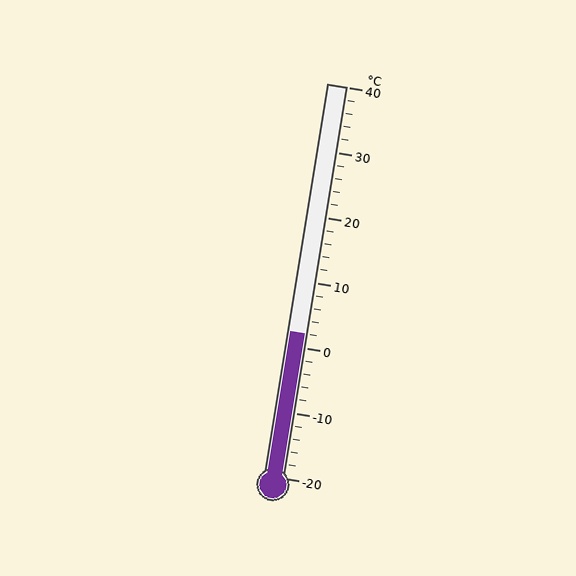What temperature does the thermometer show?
The thermometer shows approximately 2°C.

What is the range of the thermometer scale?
The thermometer scale ranges from -20°C to 40°C.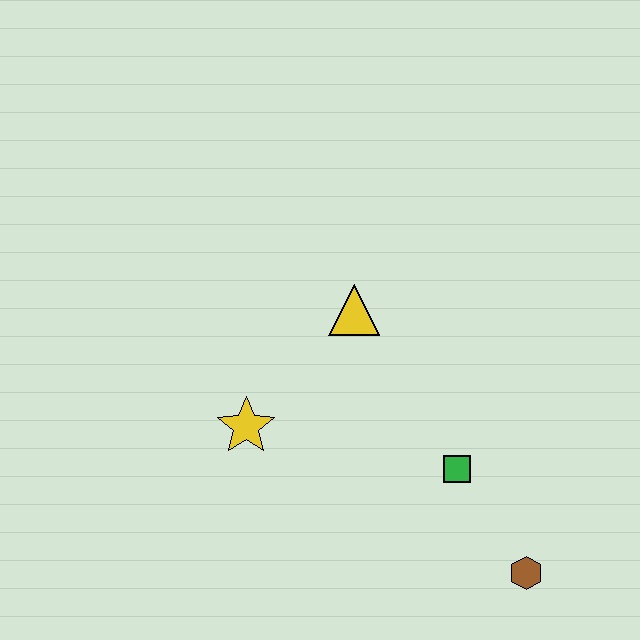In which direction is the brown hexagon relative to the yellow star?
The brown hexagon is to the right of the yellow star.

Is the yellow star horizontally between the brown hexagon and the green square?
No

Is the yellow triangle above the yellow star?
Yes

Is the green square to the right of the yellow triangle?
Yes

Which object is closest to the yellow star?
The yellow triangle is closest to the yellow star.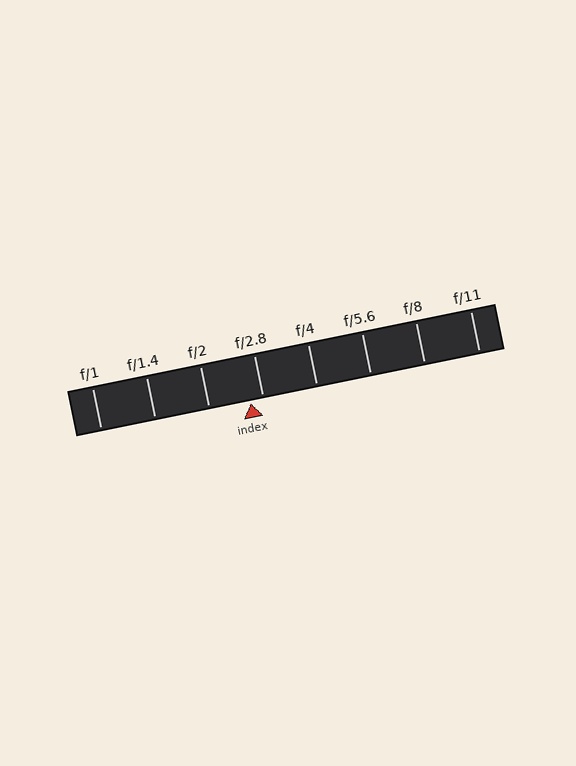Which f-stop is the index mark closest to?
The index mark is closest to f/2.8.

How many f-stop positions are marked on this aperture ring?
There are 8 f-stop positions marked.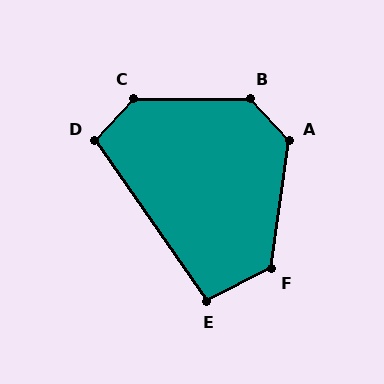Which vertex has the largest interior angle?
B, at approximately 133 degrees.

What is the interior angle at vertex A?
Approximately 129 degrees (obtuse).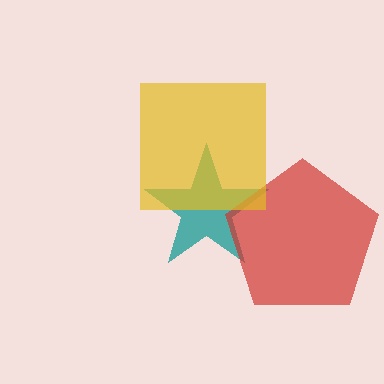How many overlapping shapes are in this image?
There are 3 overlapping shapes in the image.